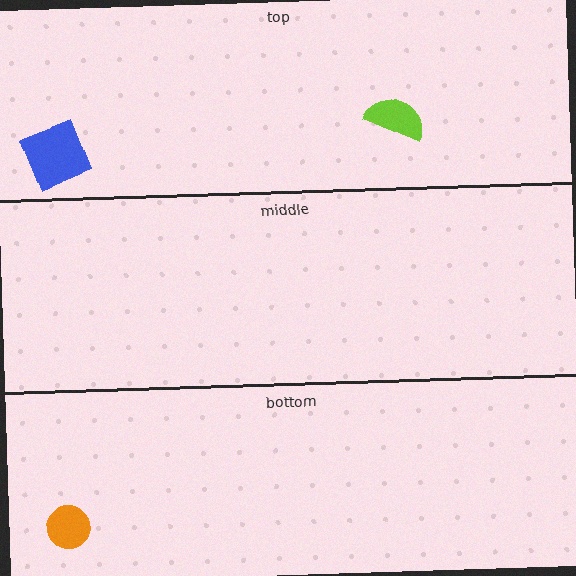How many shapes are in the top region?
2.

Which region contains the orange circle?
The bottom region.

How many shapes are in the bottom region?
1.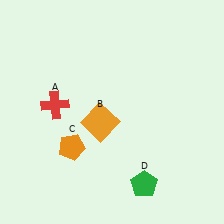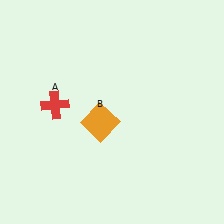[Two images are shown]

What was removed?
The green pentagon (D), the orange pentagon (C) were removed in Image 2.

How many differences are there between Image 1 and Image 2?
There are 2 differences between the two images.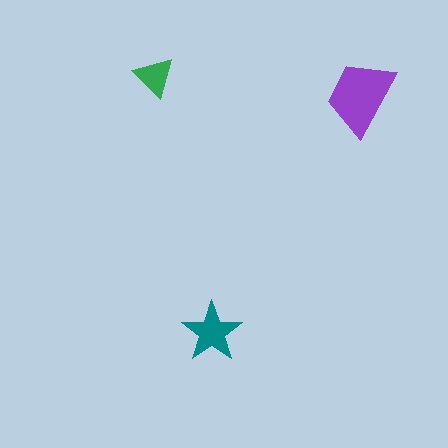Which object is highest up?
The green triangle is topmost.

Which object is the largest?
The purple trapezoid.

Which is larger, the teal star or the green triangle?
The teal star.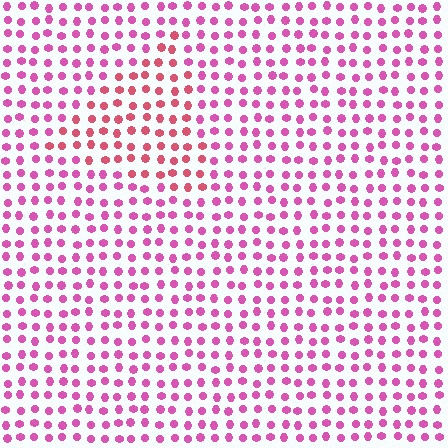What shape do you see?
I see a triangle.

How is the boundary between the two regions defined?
The boundary is defined purely by a slight shift in hue (about 30 degrees). Spacing, size, and orientation are identical on both sides.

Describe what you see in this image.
The image is filled with small pink elements in a uniform arrangement. A triangle-shaped region is visible where the elements are tinted to a slightly different hue, forming a subtle color boundary.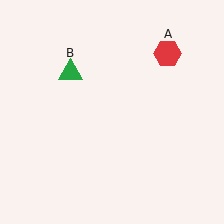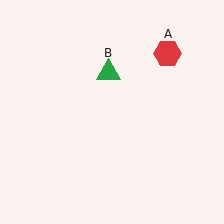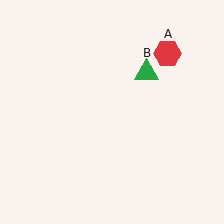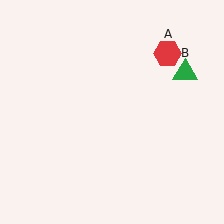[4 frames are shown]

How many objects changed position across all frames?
1 object changed position: green triangle (object B).